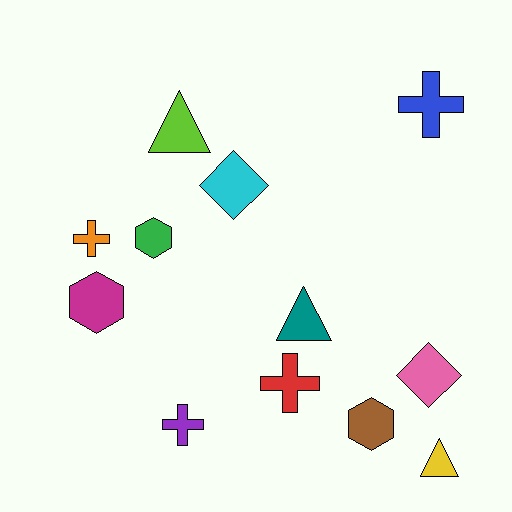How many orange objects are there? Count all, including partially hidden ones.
There is 1 orange object.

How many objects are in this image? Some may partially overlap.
There are 12 objects.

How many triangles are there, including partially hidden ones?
There are 3 triangles.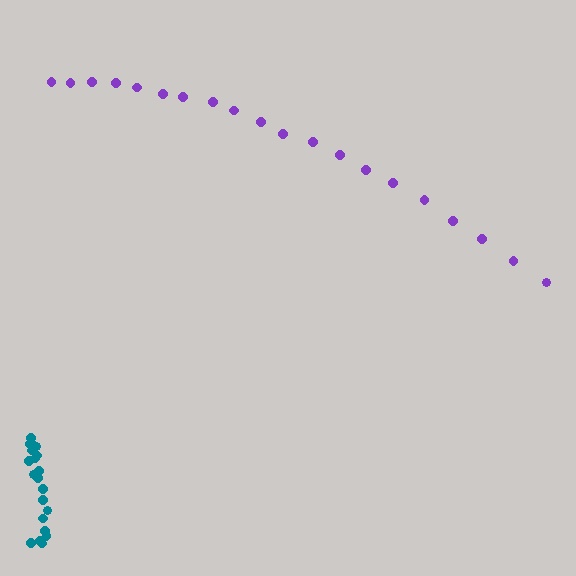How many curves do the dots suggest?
There are 2 distinct paths.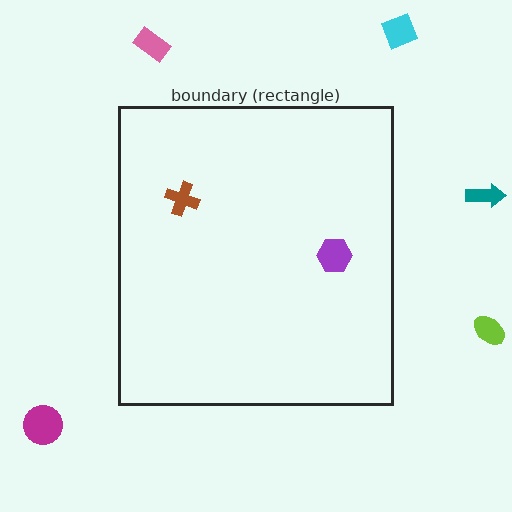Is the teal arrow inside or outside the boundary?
Outside.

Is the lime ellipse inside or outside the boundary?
Outside.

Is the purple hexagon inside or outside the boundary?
Inside.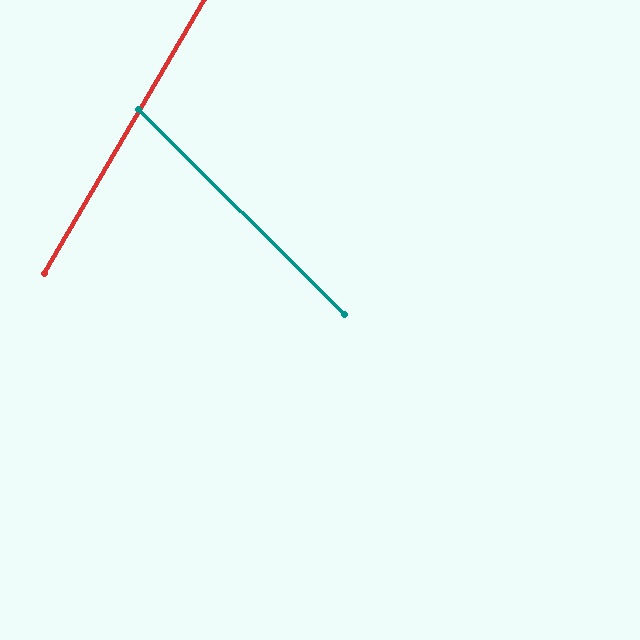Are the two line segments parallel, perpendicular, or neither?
Neither parallel nor perpendicular — they differ by about 76°.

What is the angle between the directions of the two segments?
Approximately 76 degrees.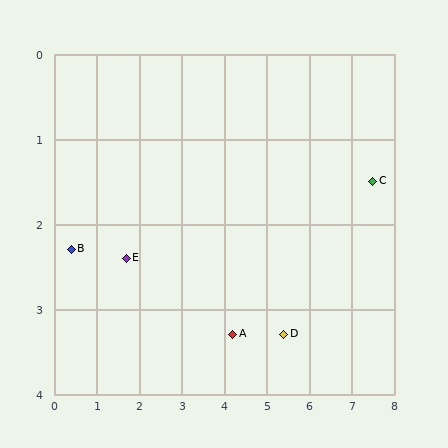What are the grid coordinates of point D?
Point D is at approximately (5.4, 3.3).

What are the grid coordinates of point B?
Point B is at approximately (0.4, 2.3).